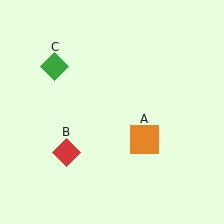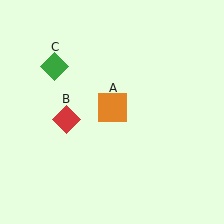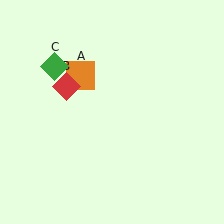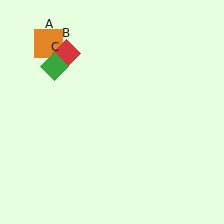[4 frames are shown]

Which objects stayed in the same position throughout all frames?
Green diamond (object C) remained stationary.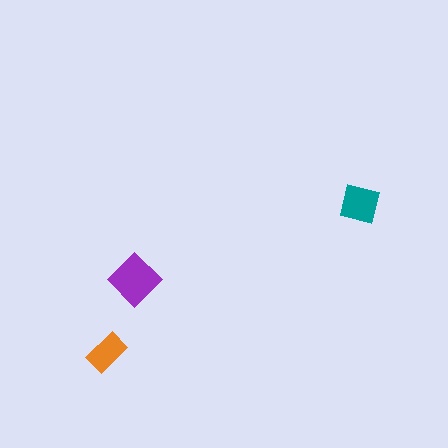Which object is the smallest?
The orange rectangle.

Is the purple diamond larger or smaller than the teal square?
Larger.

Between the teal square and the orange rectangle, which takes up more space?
The teal square.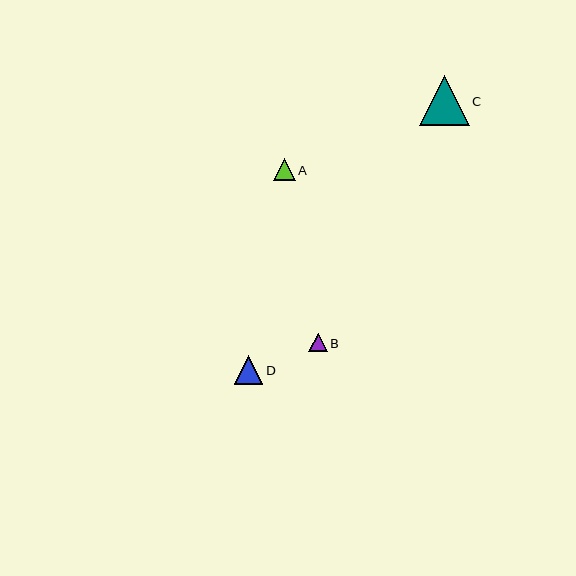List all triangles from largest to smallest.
From largest to smallest: C, D, A, B.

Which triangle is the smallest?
Triangle B is the smallest with a size of approximately 18 pixels.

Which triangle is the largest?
Triangle C is the largest with a size of approximately 50 pixels.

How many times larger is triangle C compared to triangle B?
Triangle C is approximately 2.7 times the size of triangle B.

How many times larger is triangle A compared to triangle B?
Triangle A is approximately 1.2 times the size of triangle B.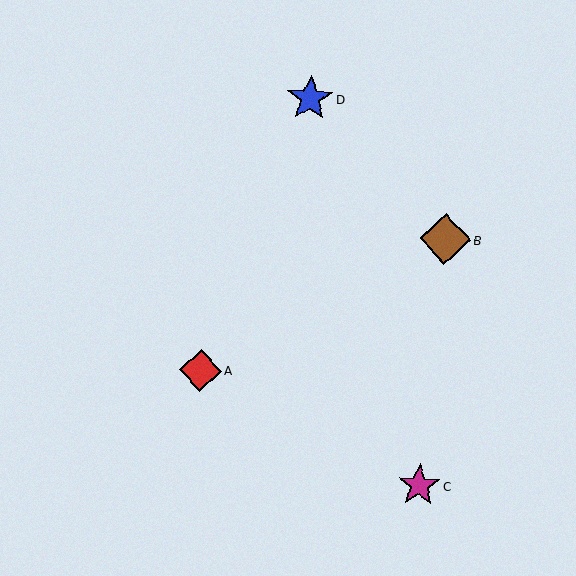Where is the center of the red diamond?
The center of the red diamond is at (200, 370).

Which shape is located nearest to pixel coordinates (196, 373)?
The red diamond (labeled A) at (200, 370) is nearest to that location.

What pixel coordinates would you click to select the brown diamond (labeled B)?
Click at (445, 239) to select the brown diamond B.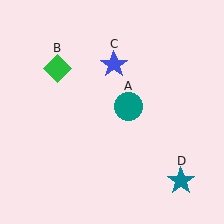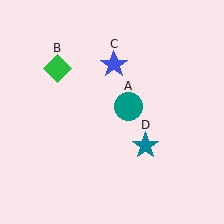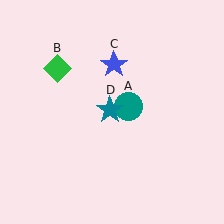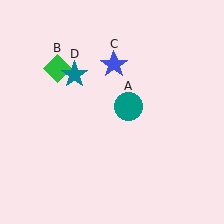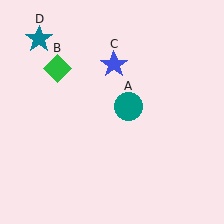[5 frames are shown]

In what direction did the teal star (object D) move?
The teal star (object D) moved up and to the left.